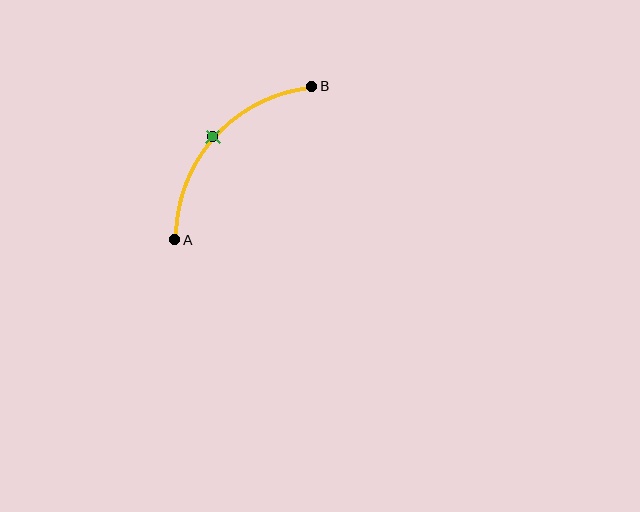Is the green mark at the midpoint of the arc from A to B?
Yes. The green mark lies on the arc at equal arc-length from both A and B — it is the arc midpoint.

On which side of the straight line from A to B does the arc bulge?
The arc bulges above and to the left of the straight line connecting A and B.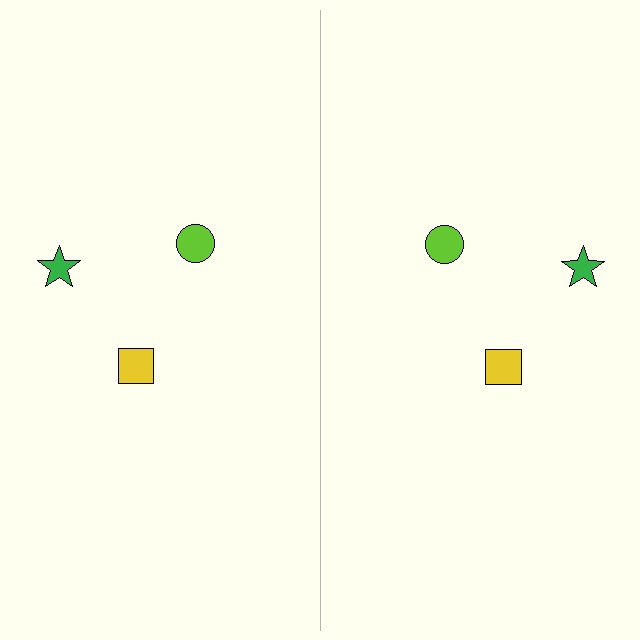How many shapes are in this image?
There are 6 shapes in this image.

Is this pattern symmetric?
Yes, this pattern has bilateral (reflection) symmetry.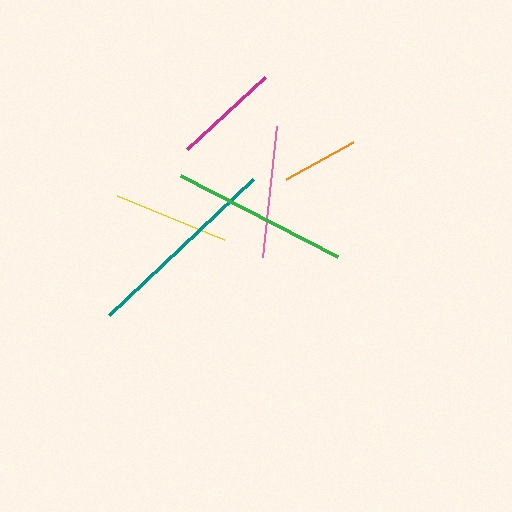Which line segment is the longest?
The teal line is the longest at approximately 198 pixels.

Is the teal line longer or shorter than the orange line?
The teal line is longer than the orange line.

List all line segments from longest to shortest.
From longest to shortest: teal, green, pink, yellow, magenta, orange.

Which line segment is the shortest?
The orange line is the shortest at approximately 77 pixels.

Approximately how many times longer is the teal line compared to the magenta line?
The teal line is approximately 1.9 times the length of the magenta line.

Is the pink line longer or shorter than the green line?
The green line is longer than the pink line.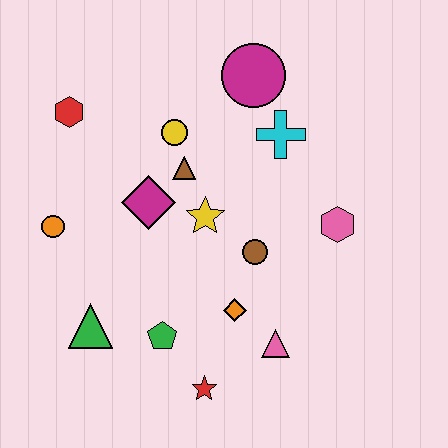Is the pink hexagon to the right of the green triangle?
Yes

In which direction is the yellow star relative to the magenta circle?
The yellow star is below the magenta circle.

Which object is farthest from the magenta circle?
The red star is farthest from the magenta circle.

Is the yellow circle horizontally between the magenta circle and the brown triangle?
No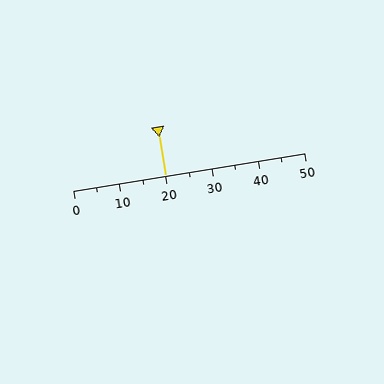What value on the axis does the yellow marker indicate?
The marker indicates approximately 20.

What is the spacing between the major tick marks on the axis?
The major ticks are spaced 10 apart.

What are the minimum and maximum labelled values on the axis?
The axis runs from 0 to 50.